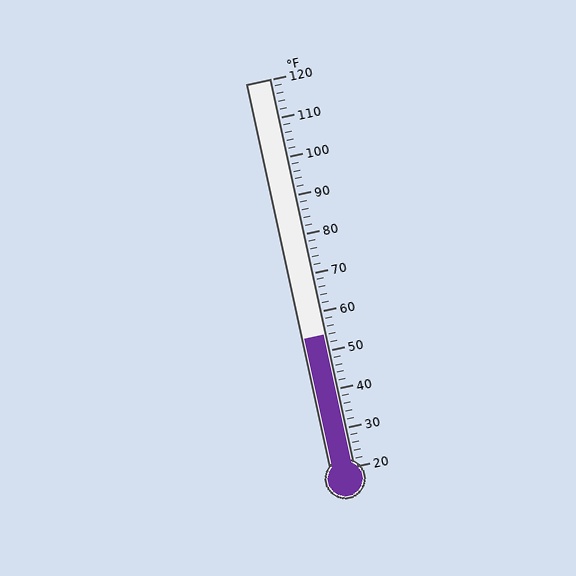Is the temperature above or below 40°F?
The temperature is above 40°F.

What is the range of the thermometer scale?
The thermometer scale ranges from 20°F to 120°F.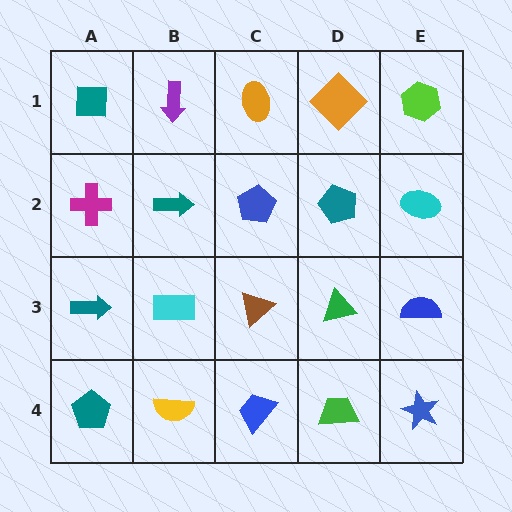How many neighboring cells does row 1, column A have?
2.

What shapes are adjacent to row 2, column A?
A teal square (row 1, column A), a teal arrow (row 3, column A), a teal arrow (row 2, column B).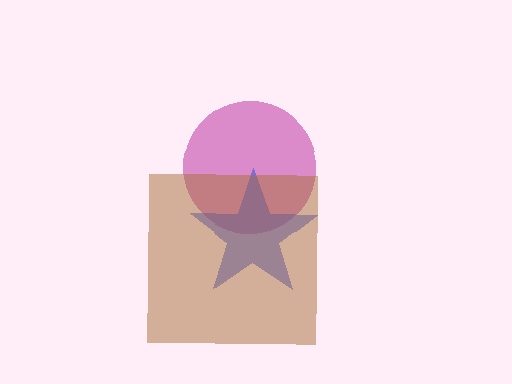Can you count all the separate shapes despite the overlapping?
Yes, there are 3 separate shapes.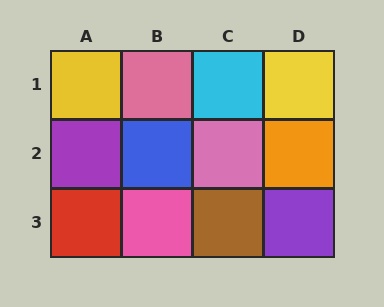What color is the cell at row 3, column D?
Purple.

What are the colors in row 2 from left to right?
Purple, blue, pink, orange.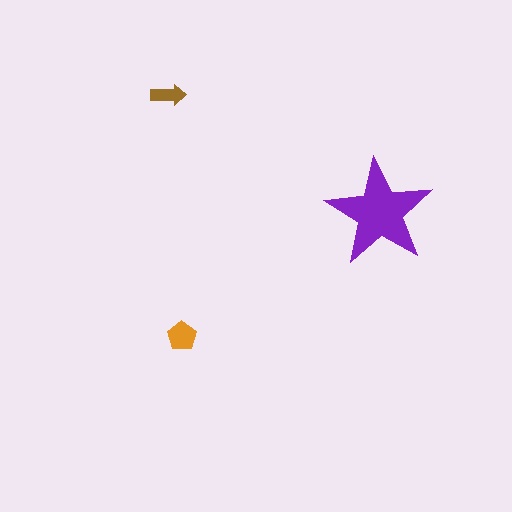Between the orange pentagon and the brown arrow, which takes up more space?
The orange pentagon.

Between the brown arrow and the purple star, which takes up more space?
The purple star.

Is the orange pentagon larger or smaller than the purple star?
Smaller.